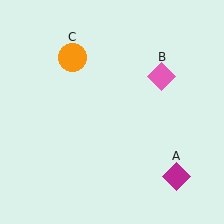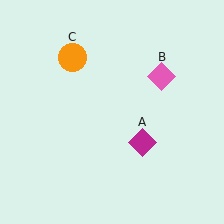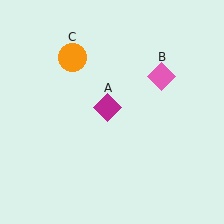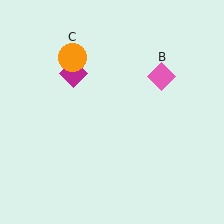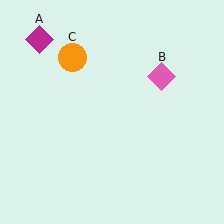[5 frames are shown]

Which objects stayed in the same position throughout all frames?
Pink diamond (object B) and orange circle (object C) remained stationary.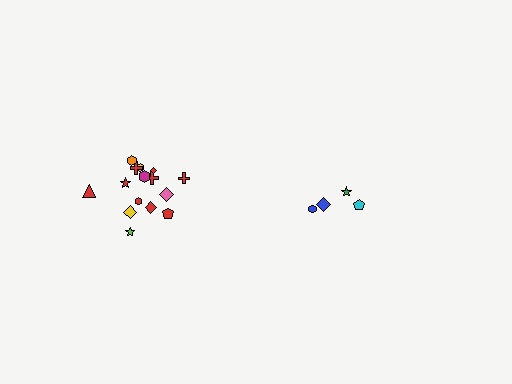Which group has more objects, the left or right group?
The left group.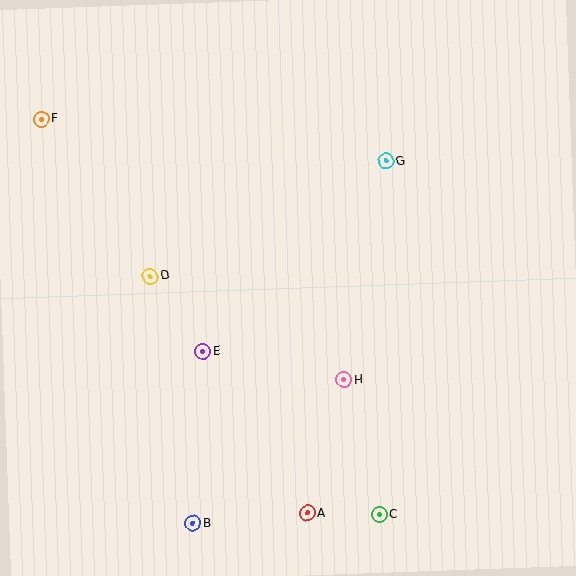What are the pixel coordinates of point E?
Point E is at (203, 351).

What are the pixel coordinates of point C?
Point C is at (380, 515).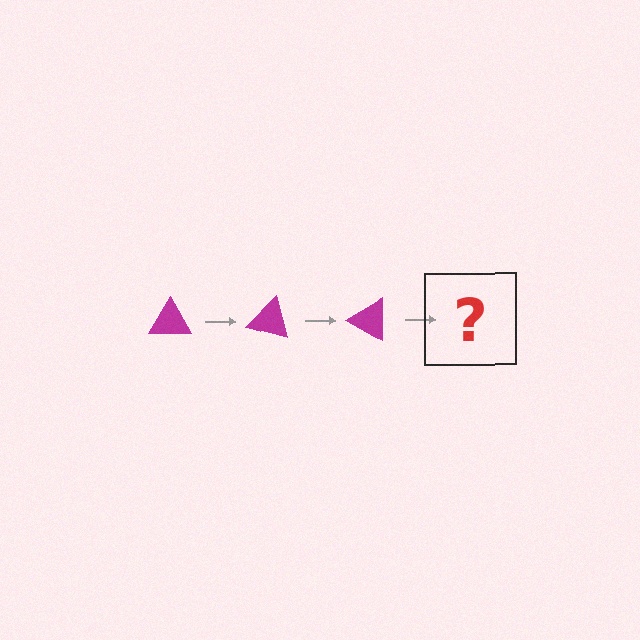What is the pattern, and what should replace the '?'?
The pattern is that the triangle rotates 15 degrees each step. The '?' should be a magenta triangle rotated 45 degrees.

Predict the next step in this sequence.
The next step is a magenta triangle rotated 45 degrees.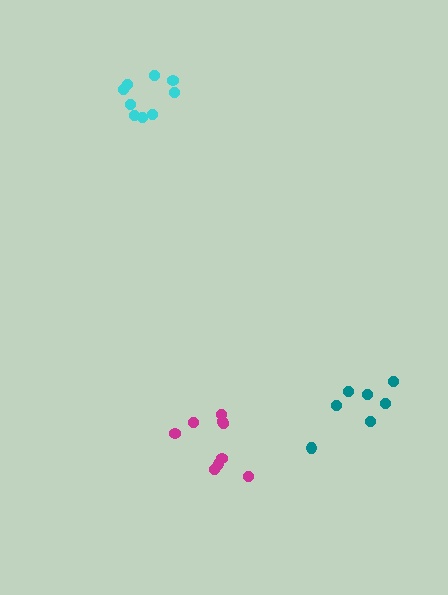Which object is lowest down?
The magenta cluster is bottommost.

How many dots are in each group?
Group 1: 7 dots, Group 2: 9 dots, Group 3: 9 dots (25 total).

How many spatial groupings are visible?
There are 3 spatial groupings.